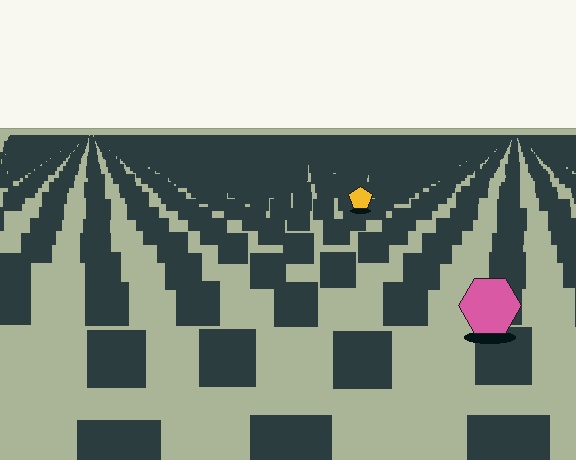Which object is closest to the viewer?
The pink hexagon is closest. The texture marks near it are larger and more spread out.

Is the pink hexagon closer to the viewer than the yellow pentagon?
Yes. The pink hexagon is closer — you can tell from the texture gradient: the ground texture is coarser near it.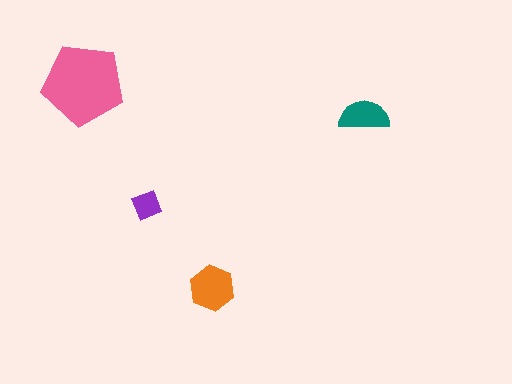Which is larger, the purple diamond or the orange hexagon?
The orange hexagon.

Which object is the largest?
The pink pentagon.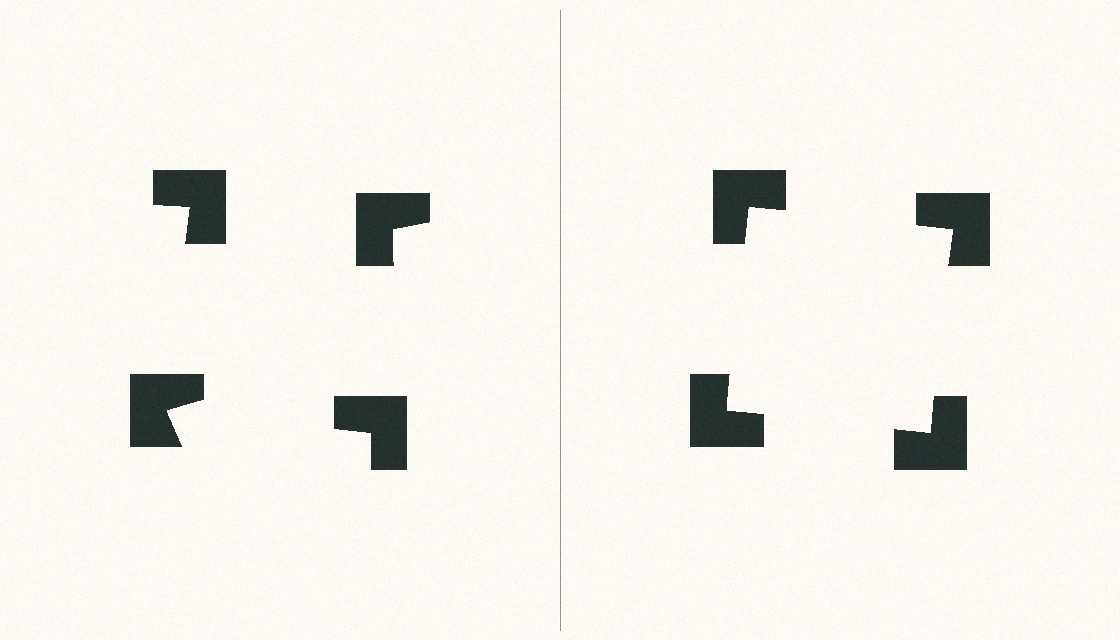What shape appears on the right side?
An illusory square.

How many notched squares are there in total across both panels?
8 — 4 on each side.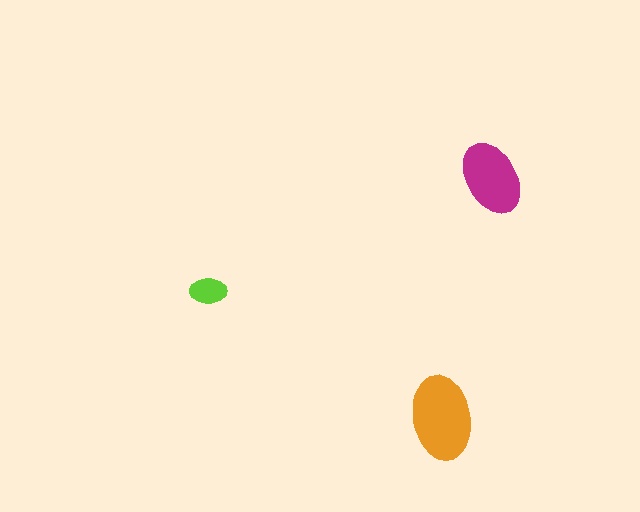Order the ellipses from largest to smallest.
the orange one, the magenta one, the lime one.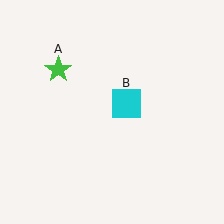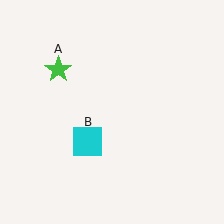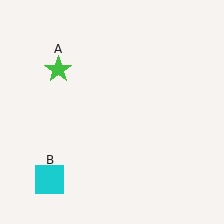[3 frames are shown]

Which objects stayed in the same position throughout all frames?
Green star (object A) remained stationary.